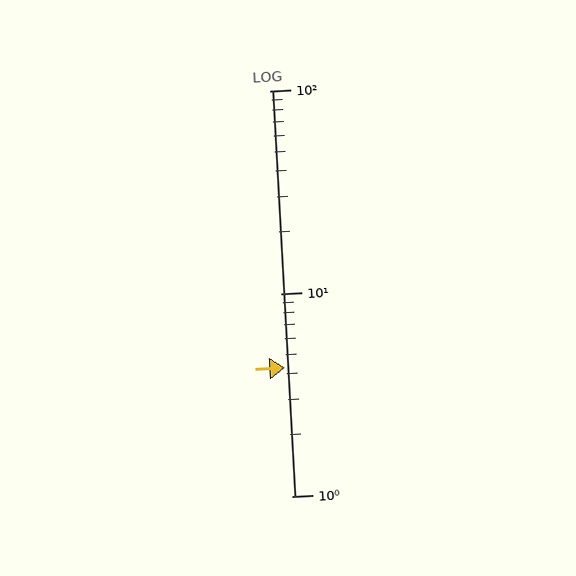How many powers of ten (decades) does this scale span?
The scale spans 2 decades, from 1 to 100.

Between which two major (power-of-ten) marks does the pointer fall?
The pointer is between 1 and 10.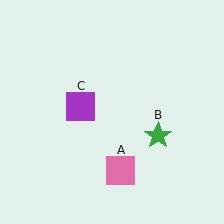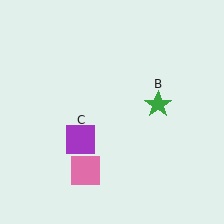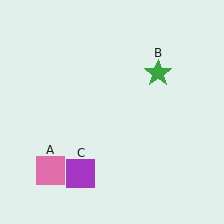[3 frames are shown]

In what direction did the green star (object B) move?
The green star (object B) moved up.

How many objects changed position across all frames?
3 objects changed position: pink square (object A), green star (object B), purple square (object C).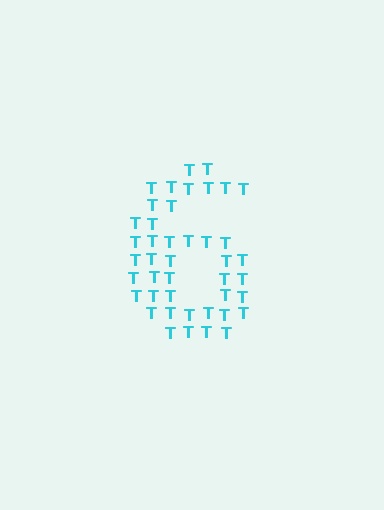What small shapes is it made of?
It is made of small letter T's.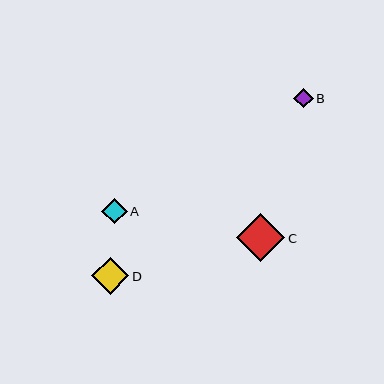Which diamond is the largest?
Diamond C is the largest with a size of approximately 48 pixels.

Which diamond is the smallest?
Diamond B is the smallest with a size of approximately 20 pixels.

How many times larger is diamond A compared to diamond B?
Diamond A is approximately 1.3 times the size of diamond B.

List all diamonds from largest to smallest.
From largest to smallest: C, D, A, B.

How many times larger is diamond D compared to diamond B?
Diamond D is approximately 1.9 times the size of diamond B.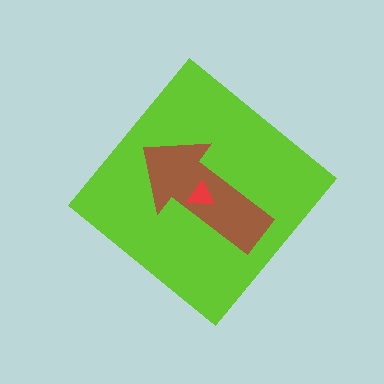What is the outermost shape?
The lime diamond.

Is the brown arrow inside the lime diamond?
Yes.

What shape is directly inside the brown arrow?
The red triangle.